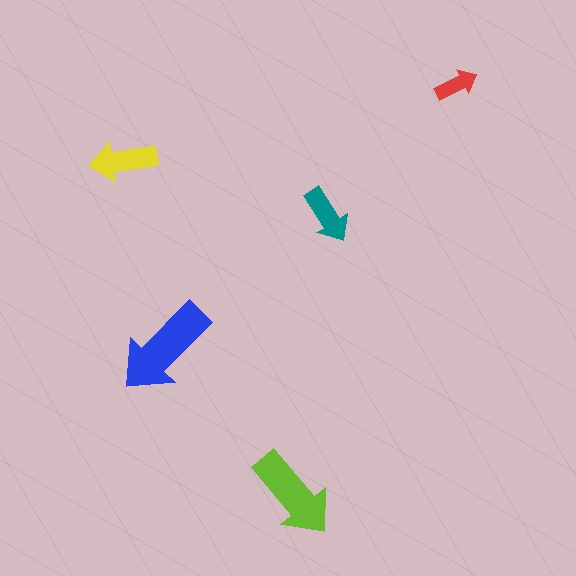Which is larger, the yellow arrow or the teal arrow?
The yellow one.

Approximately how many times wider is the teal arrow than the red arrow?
About 1.5 times wider.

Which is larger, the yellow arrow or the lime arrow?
The lime one.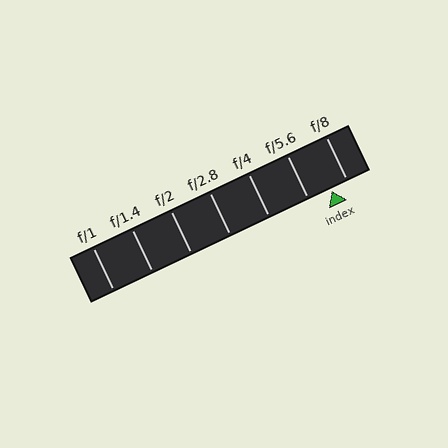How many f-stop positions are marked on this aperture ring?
There are 7 f-stop positions marked.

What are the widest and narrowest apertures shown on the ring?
The widest aperture shown is f/1 and the narrowest is f/8.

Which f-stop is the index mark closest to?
The index mark is closest to f/8.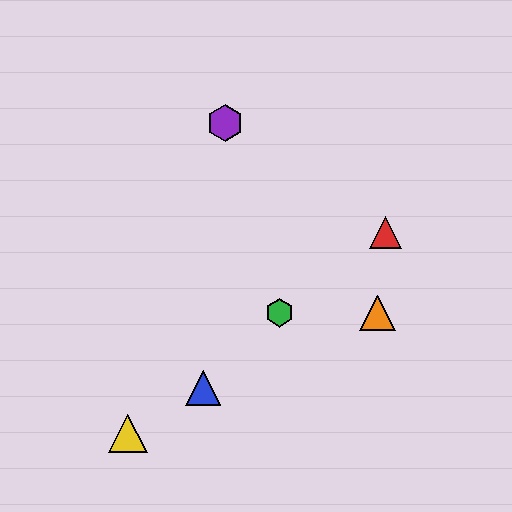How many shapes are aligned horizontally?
2 shapes (the green hexagon, the orange triangle) are aligned horizontally.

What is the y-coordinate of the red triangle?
The red triangle is at y≈233.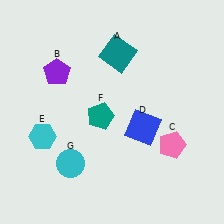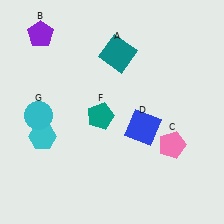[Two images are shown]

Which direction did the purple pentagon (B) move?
The purple pentagon (B) moved up.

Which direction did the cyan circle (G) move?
The cyan circle (G) moved up.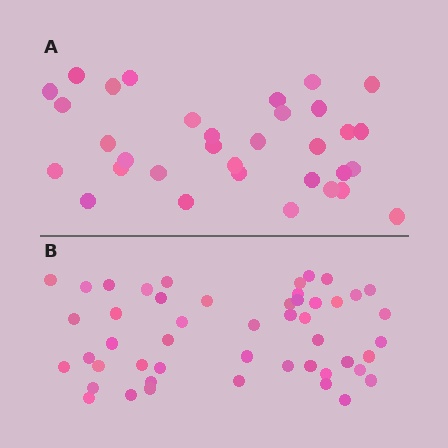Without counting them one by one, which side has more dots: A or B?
Region B (the bottom region) has more dots.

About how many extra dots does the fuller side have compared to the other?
Region B has approximately 15 more dots than region A.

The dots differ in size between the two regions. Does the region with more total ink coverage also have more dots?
No. Region A has more total ink coverage because its dots are larger, but region B actually contains more individual dots. Total area can be misleading — the number of items is what matters here.